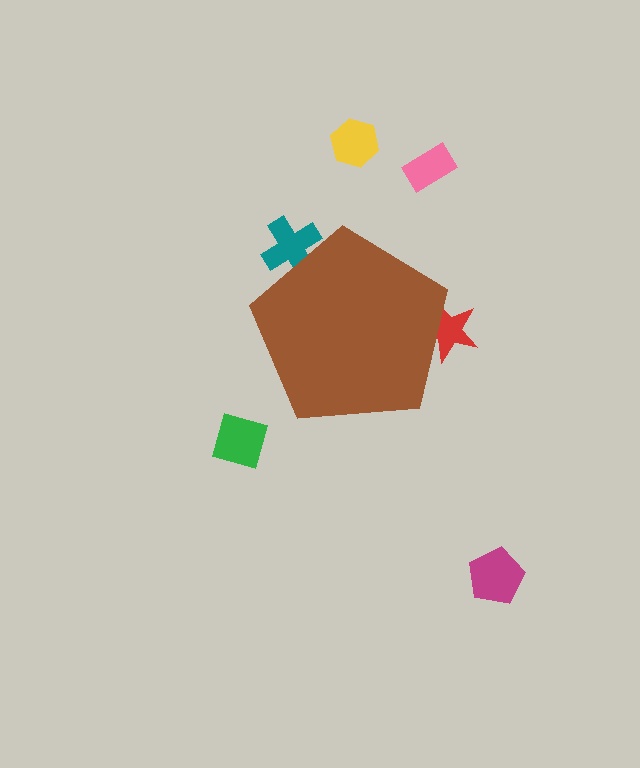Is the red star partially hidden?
Yes, the red star is partially hidden behind the brown pentagon.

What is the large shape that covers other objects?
A brown pentagon.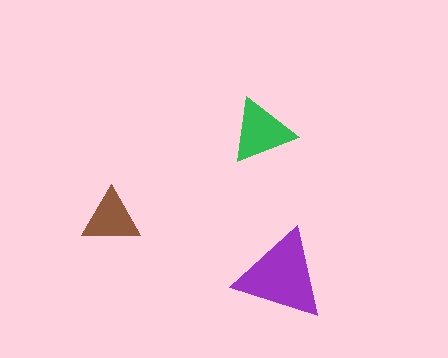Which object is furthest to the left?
The brown triangle is leftmost.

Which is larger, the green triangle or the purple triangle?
The purple one.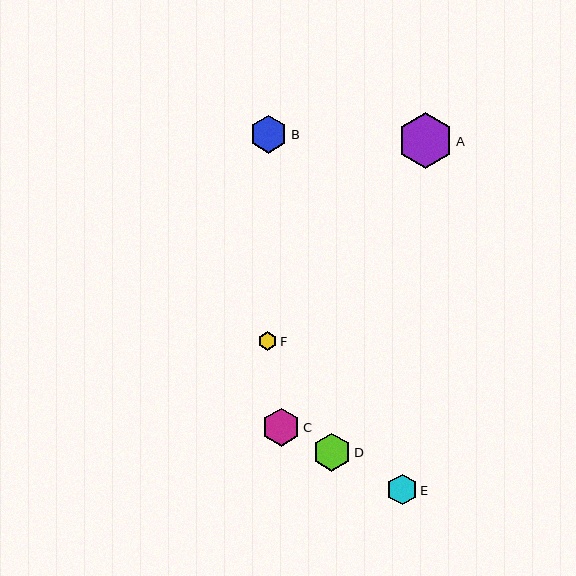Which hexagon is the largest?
Hexagon A is the largest with a size of approximately 55 pixels.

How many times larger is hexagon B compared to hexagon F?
Hexagon B is approximately 2.0 times the size of hexagon F.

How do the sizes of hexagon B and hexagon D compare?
Hexagon B and hexagon D are approximately the same size.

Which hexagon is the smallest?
Hexagon F is the smallest with a size of approximately 19 pixels.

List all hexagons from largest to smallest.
From largest to smallest: A, B, D, C, E, F.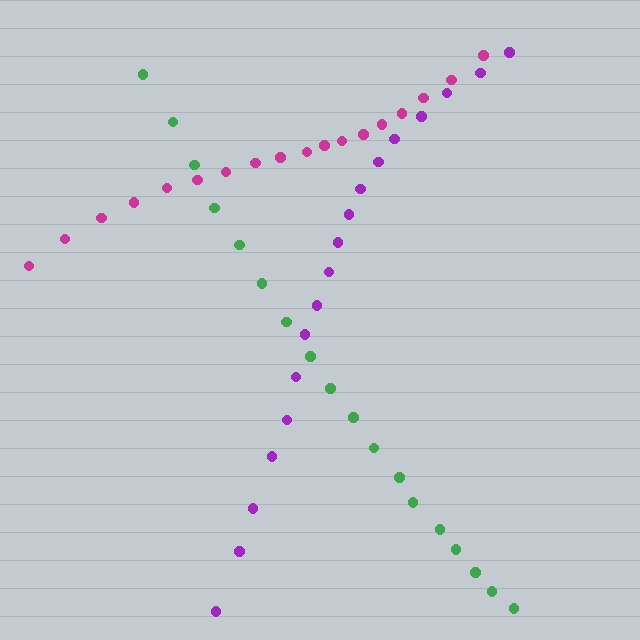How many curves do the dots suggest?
There are 3 distinct paths.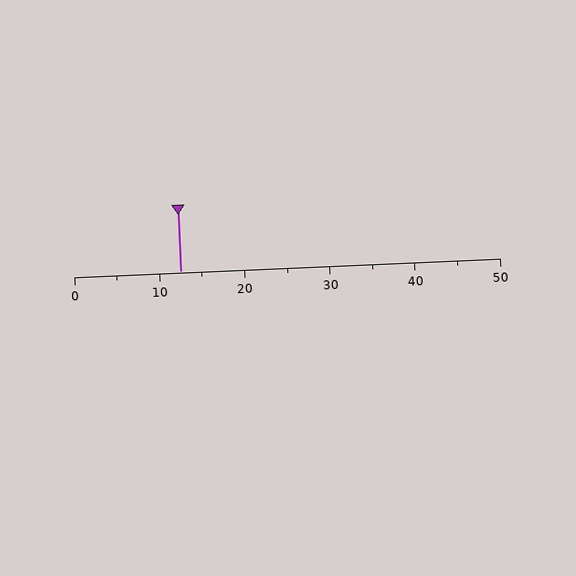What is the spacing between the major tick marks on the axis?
The major ticks are spaced 10 apart.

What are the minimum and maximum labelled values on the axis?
The axis runs from 0 to 50.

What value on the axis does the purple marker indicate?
The marker indicates approximately 12.5.